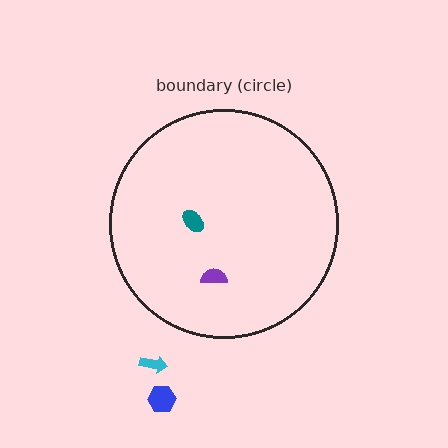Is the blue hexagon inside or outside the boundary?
Outside.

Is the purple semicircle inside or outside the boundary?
Inside.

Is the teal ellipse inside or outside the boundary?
Inside.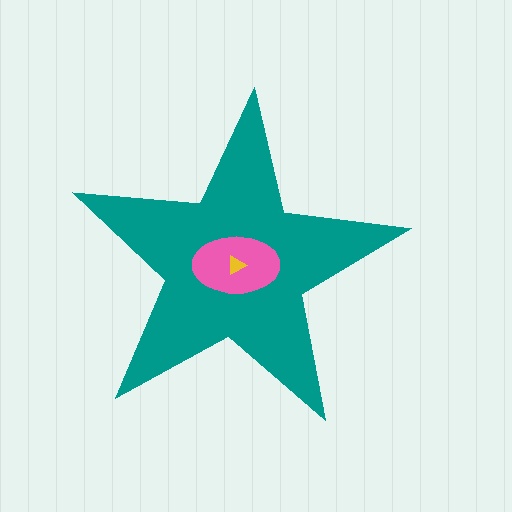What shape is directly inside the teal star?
The pink ellipse.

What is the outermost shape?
The teal star.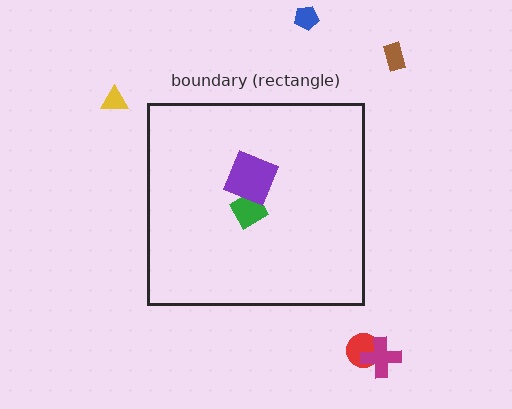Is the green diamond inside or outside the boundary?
Inside.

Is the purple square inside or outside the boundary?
Inside.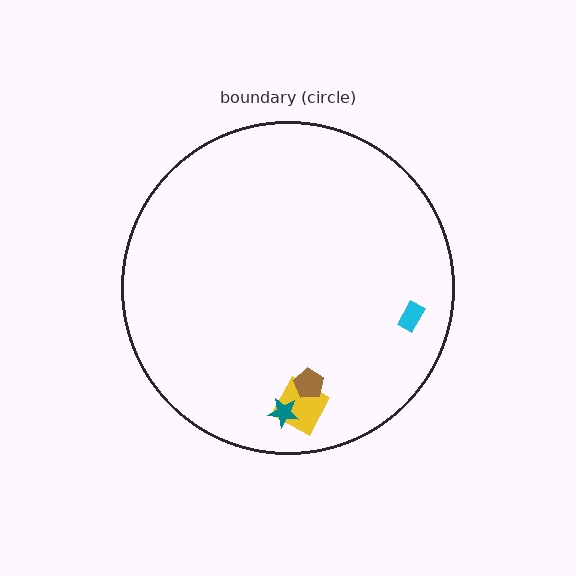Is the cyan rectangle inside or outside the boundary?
Inside.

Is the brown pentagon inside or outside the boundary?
Inside.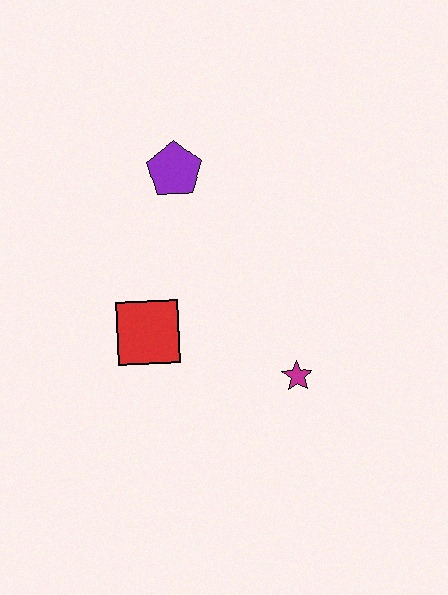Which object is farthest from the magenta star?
The purple pentagon is farthest from the magenta star.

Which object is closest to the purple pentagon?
The red square is closest to the purple pentagon.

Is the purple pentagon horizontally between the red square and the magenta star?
Yes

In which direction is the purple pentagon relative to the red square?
The purple pentagon is above the red square.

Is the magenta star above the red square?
No